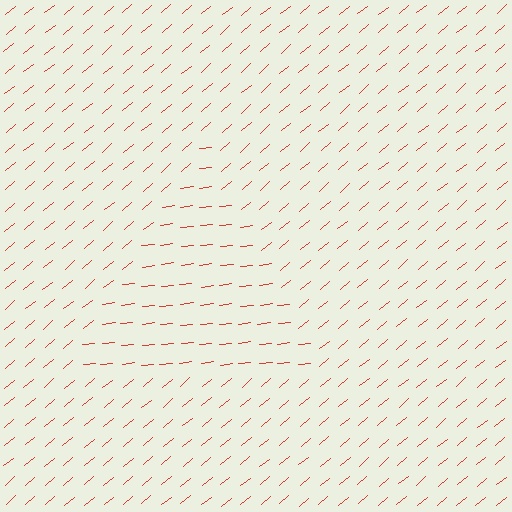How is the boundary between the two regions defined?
The boundary is defined purely by a change in line orientation (approximately 33 degrees difference). All lines are the same color and thickness.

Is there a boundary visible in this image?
Yes, there is a texture boundary formed by a change in line orientation.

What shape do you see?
I see a triangle.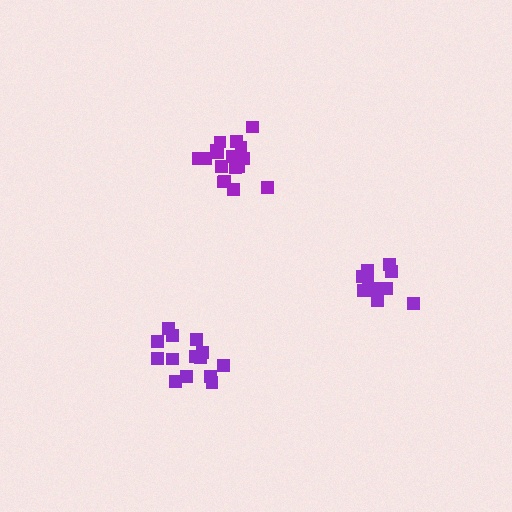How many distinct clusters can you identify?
There are 3 distinct clusters.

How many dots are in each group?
Group 1: 12 dots, Group 2: 17 dots, Group 3: 14 dots (43 total).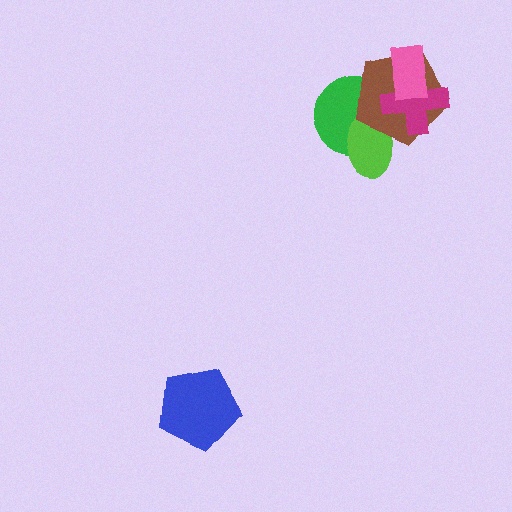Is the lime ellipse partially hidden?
Yes, it is partially covered by another shape.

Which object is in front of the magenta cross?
The pink rectangle is in front of the magenta cross.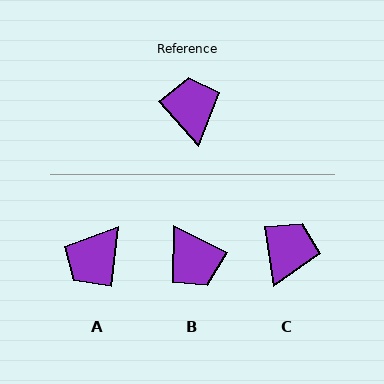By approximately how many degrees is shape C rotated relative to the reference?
Approximately 33 degrees clockwise.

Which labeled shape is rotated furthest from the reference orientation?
B, about 160 degrees away.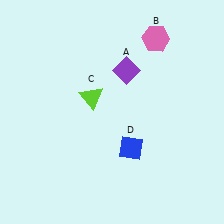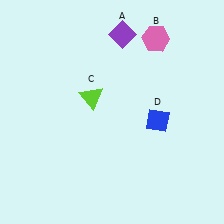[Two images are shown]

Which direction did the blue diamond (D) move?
The blue diamond (D) moved up.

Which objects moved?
The objects that moved are: the purple diamond (A), the blue diamond (D).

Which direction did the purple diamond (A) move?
The purple diamond (A) moved up.